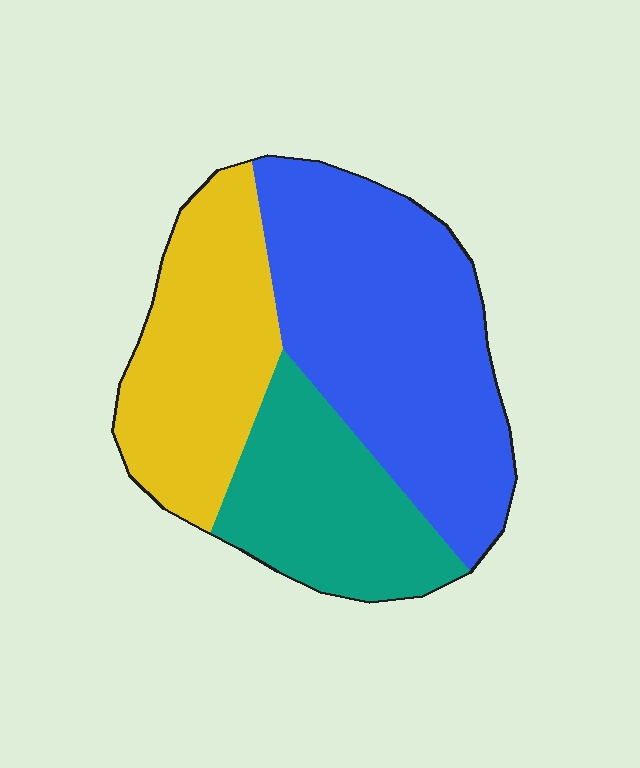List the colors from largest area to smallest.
From largest to smallest: blue, yellow, teal.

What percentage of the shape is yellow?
Yellow covers 29% of the shape.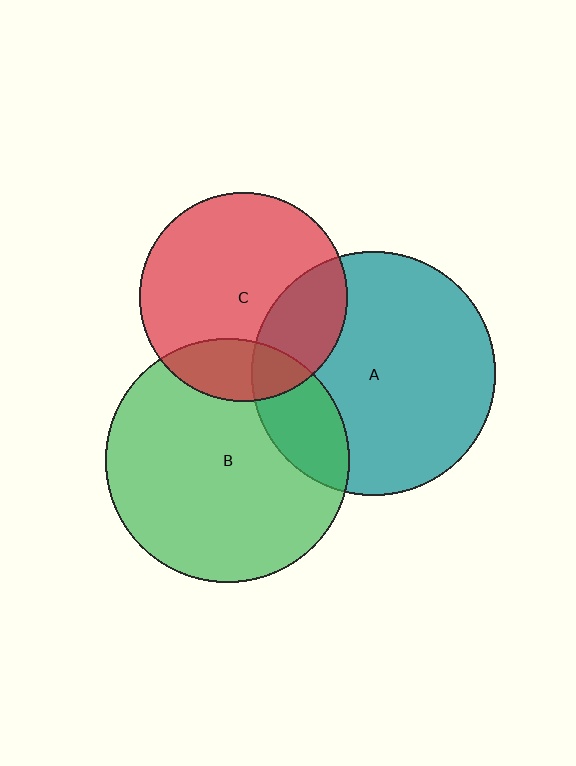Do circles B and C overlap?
Yes.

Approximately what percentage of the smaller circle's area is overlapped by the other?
Approximately 20%.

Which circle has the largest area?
Circle B (green).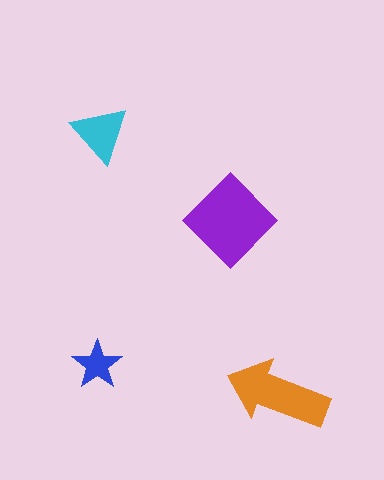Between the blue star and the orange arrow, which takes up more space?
The orange arrow.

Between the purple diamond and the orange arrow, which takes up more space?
The purple diamond.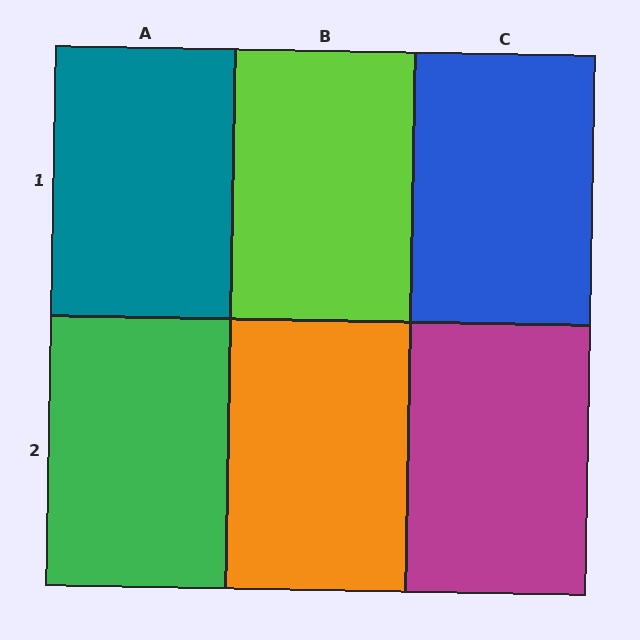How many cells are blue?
1 cell is blue.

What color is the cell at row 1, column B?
Lime.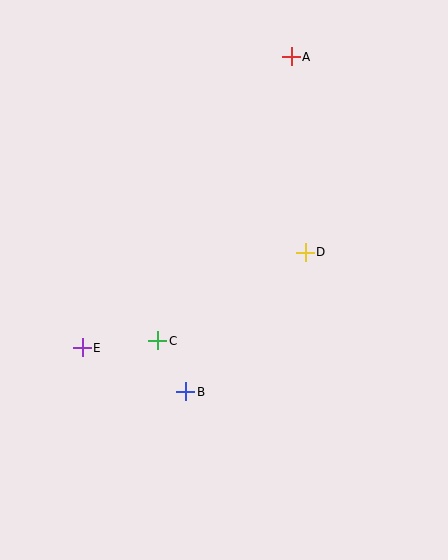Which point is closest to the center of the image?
Point D at (305, 252) is closest to the center.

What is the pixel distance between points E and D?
The distance between E and D is 243 pixels.